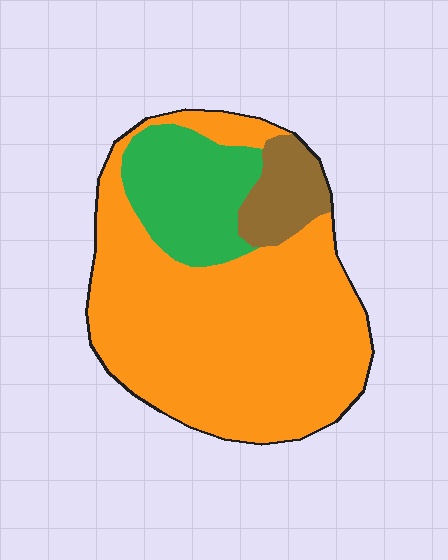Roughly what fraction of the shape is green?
Green covers around 20% of the shape.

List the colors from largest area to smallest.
From largest to smallest: orange, green, brown.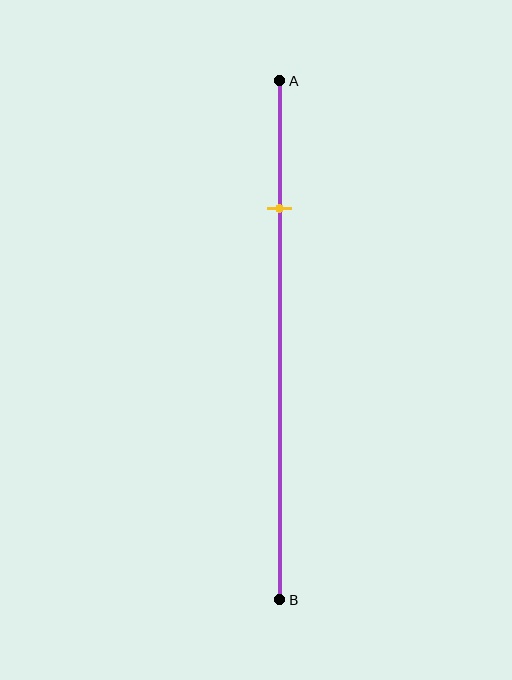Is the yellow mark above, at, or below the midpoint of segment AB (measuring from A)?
The yellow mark is above the midpoint of segment AB.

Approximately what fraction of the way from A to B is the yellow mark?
The yellow mark is approximately 25% of the way from A to B.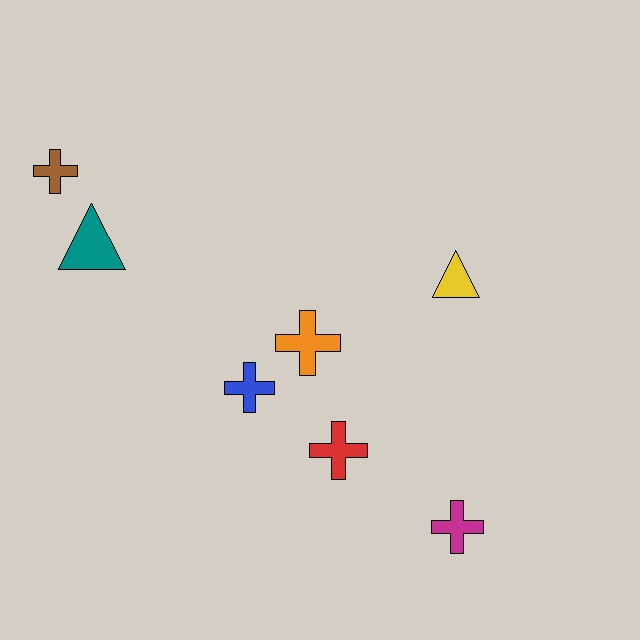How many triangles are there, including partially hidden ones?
There are 2 triangles.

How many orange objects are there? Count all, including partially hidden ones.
There is 1 orange object.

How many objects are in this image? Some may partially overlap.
There are 7 objects.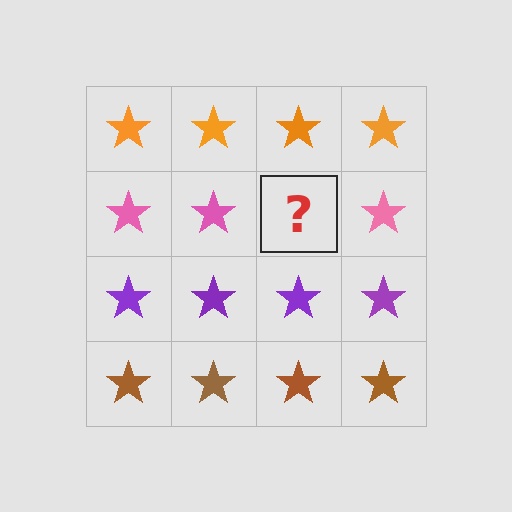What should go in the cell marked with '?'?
The missing cell should contain a pink star.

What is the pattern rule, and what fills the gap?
The rule is that each row has a consistent color. The gap should be filled with a pink star.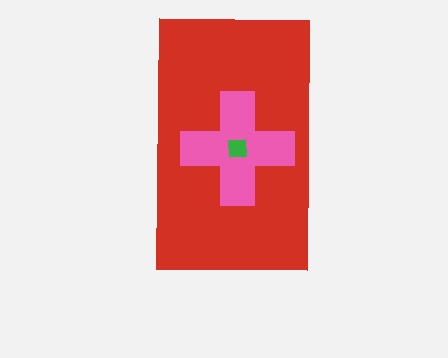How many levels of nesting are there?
3.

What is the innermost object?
The green square.